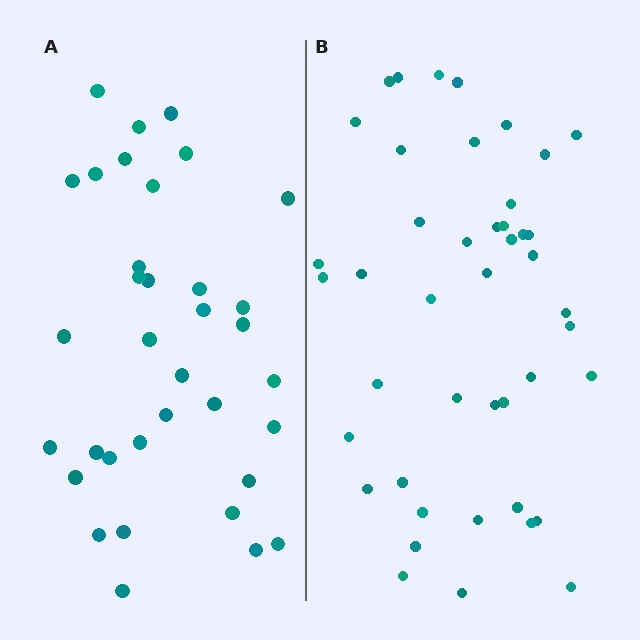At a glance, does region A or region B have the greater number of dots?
Region B (the right region) has more dots.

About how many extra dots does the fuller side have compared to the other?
Region B has roughly 8 or so more dots than region A.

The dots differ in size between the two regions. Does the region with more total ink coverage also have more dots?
No. Region A has more total ink coverage because its dots are larger, but region B actually contains more individual dots. Total area can be misleading — the number of items is what matters here.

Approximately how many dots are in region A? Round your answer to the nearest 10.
About 40 dots. (The exact count is 35, which rounds to 40.)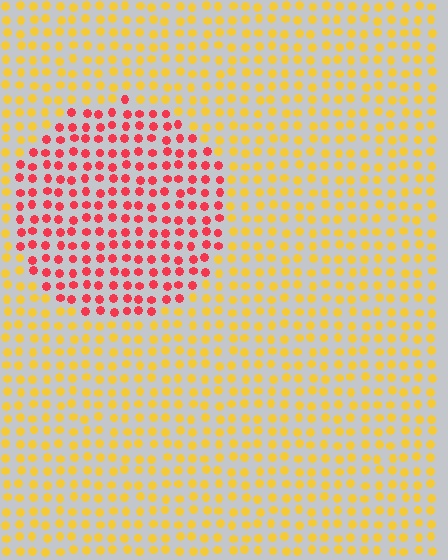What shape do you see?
I see a circle.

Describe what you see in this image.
The image is filled with small yellow elements in a uniform arrangement. A circle-shaped region is visible where the elements are tinted to a slightly different hue, forming a subtle color boundary.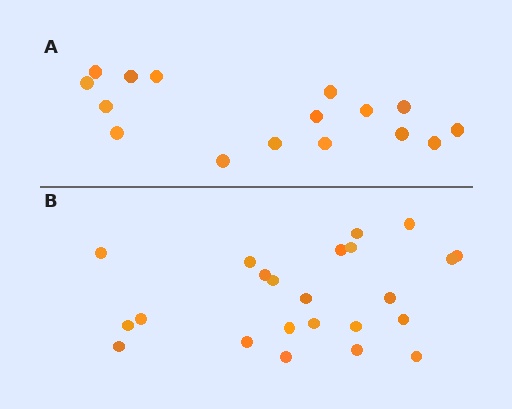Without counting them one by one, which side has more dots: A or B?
Region B (the bottom region) has more dots.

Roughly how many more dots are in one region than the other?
Region B has roughly 8 or so more dots than region A.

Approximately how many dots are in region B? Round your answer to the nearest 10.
About 20 dots. (The exact count is 23, which rounds to 20.)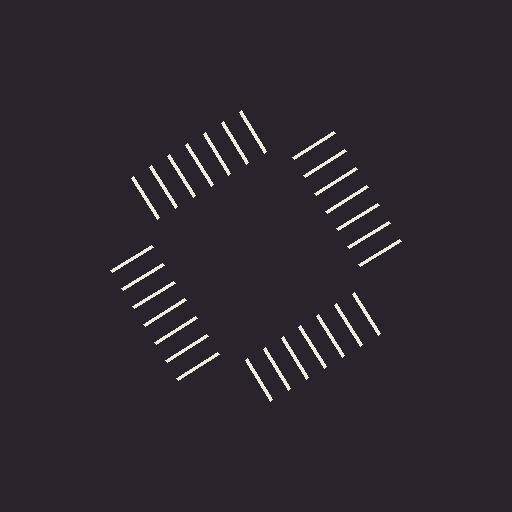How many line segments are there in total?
28 — 7 along each of the 4 edges.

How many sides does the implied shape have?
4 sides — the line-ends trace a square.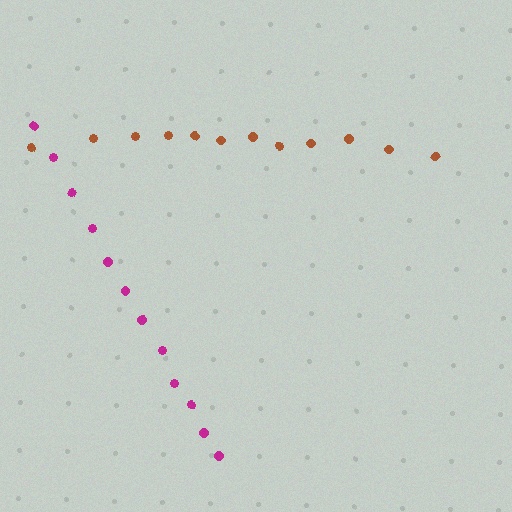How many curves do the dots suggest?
There are 2 distinct paths.